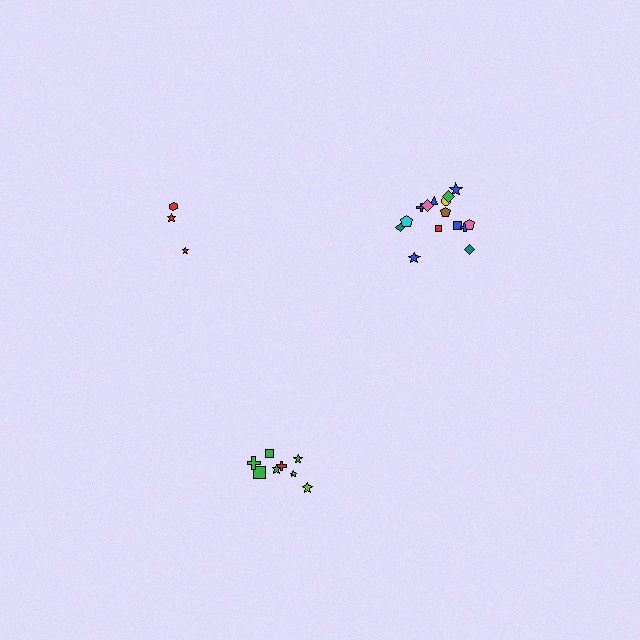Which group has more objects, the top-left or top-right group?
The top-right group.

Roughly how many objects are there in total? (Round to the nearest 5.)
Roughly 25 objects in total.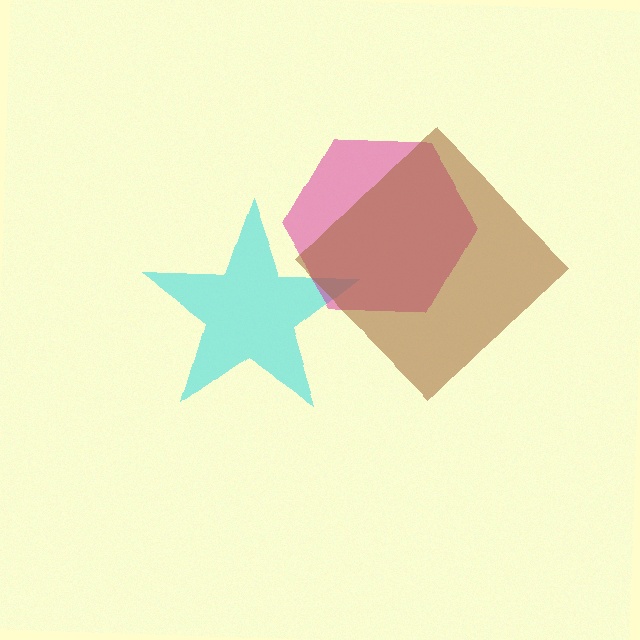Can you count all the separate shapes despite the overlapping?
Yes, there are 3 separate shapes.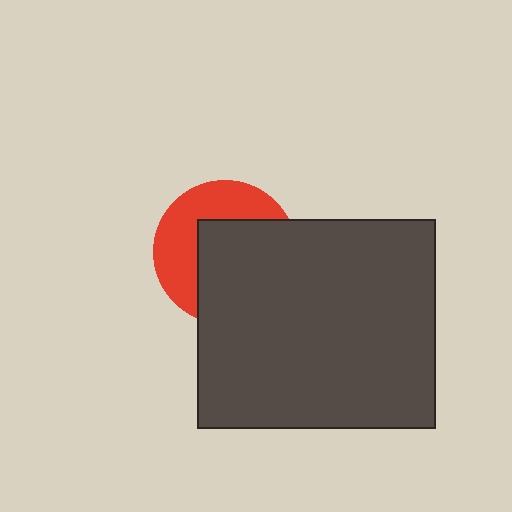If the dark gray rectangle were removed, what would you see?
You would see the complete red circle.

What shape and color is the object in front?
The object in front is a dark gray rectangle.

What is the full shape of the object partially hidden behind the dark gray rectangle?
The partially hidden object is a red circle.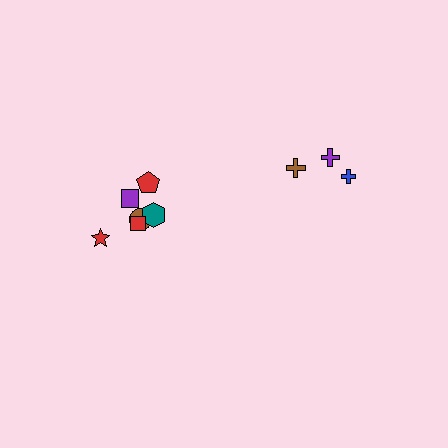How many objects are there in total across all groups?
There are 9 objects.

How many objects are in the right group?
There are 3 objects.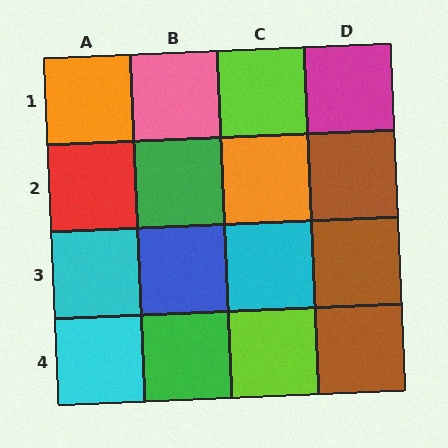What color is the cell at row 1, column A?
Orange.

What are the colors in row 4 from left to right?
Cyan, green, lime, brown.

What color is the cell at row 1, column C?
Lime.